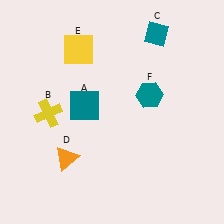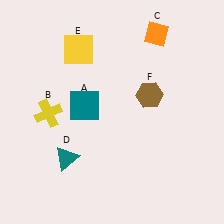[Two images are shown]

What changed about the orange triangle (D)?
In Image 1, D is orange. In Image 2, it changed to teal.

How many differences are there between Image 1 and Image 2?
There are 3 differences between the two images.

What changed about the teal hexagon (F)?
In Image 1, F is teal. In Image 2, it changed to brown.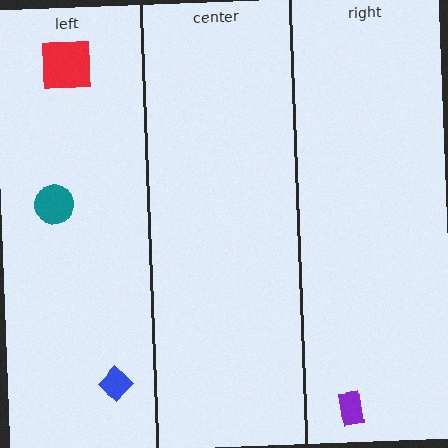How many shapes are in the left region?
3.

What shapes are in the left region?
The red square, the blue diamond, the teal circle.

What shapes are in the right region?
The purple rectangle.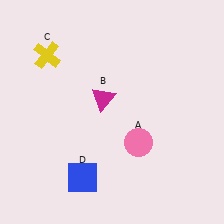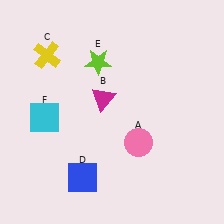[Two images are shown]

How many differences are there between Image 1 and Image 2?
There are 2 differences between the two images.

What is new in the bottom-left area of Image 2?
A cyan square (F) was added in the bottom-left area of Image 2.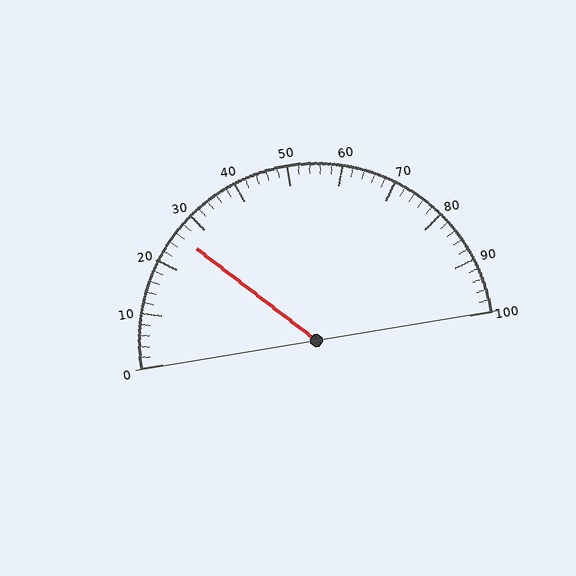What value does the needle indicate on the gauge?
The needle indicates approximately 26.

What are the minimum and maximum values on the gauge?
The gauge ranges from 0 to 100.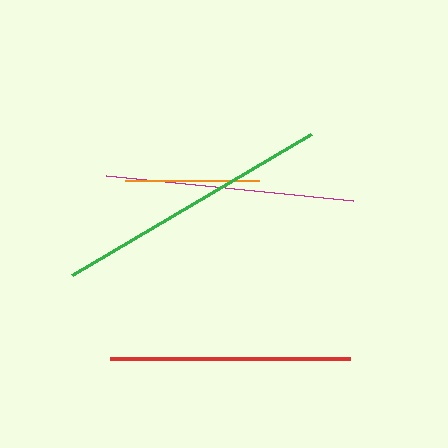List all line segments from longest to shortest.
From longest to shortest: green, magenta, red, orange.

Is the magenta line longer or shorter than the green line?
The green line is longer than the magenta line.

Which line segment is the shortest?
The orange line is the shortest at approximately 133 pixels.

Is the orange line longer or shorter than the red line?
The red line is longer than the orange line.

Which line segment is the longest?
The green line is the longest at approximately 277 pixels.